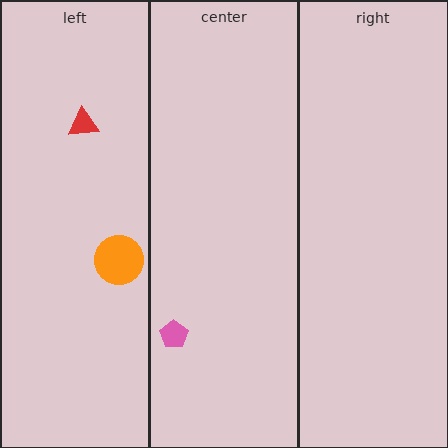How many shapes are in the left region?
2.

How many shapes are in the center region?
1.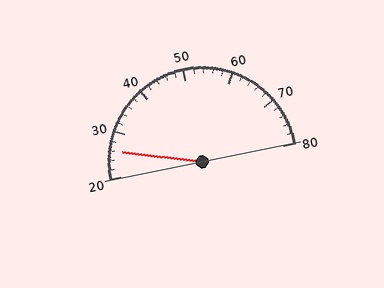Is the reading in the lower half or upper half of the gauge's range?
The reading is in the lower half of the range (20 to 80).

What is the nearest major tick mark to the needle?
The nearest major tick mark is 30.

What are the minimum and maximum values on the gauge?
The gauge ranges from 20 to 80.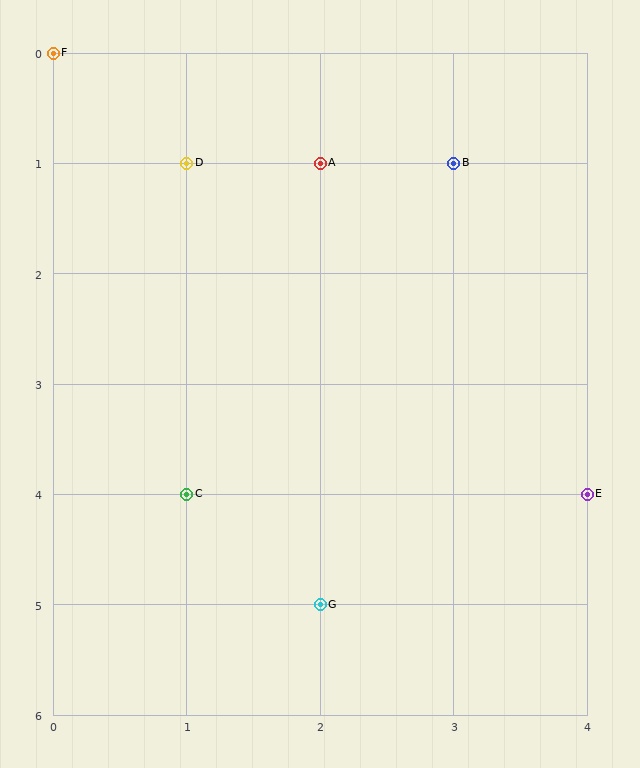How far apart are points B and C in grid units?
Points B and C are 2 columns and 3 rows apart (about 3.6 grid units diagonally).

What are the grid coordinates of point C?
Point C is at grid coordinates (1, 4).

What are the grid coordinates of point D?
Point D is at grid coordinates (1, 1).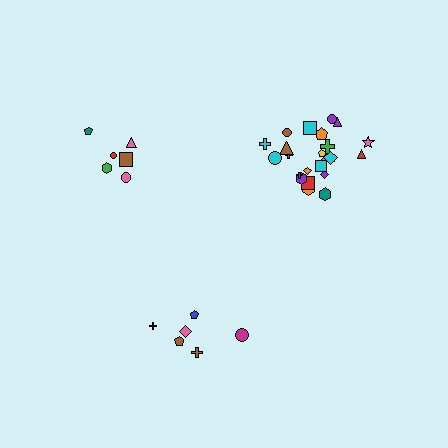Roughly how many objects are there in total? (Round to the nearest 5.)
Roughly 35 objects in total.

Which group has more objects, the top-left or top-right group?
The top-right group.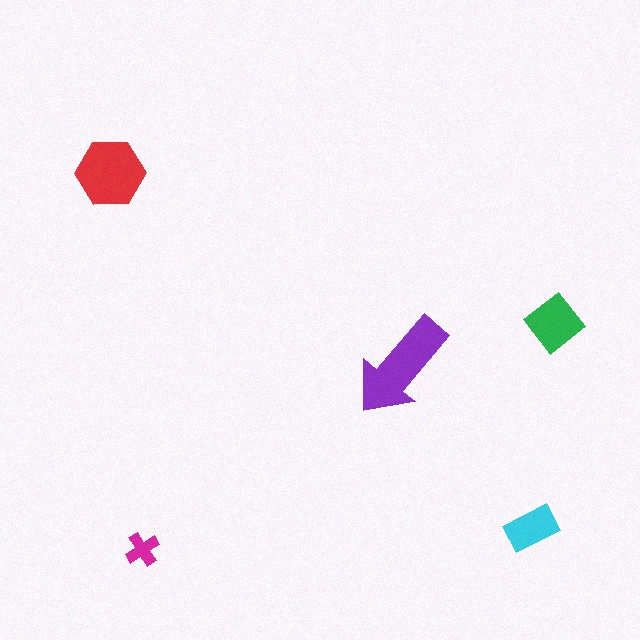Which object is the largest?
The purple arrow.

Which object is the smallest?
The magenta cross.